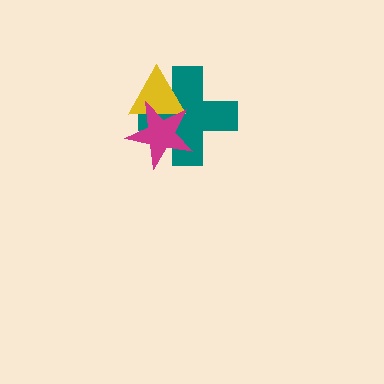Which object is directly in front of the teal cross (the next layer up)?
The yellow triangle is directly in front of the teal cross.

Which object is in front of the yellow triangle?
The magenta star is in front of the yellow triangle.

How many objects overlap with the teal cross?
2 objects overlap with the teal cross.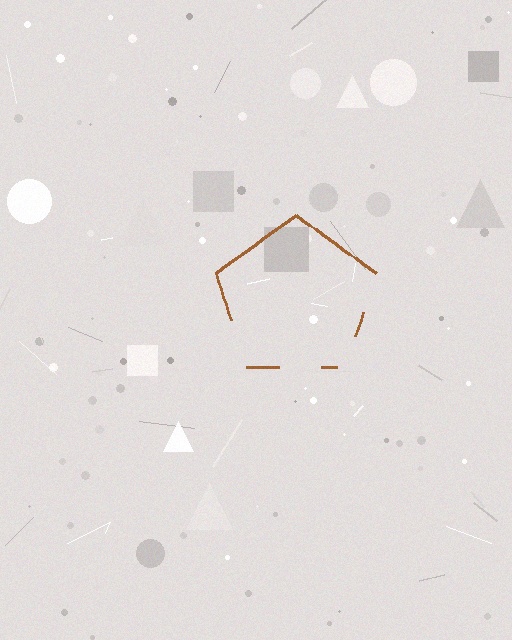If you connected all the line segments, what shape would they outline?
They would outline a pentagon.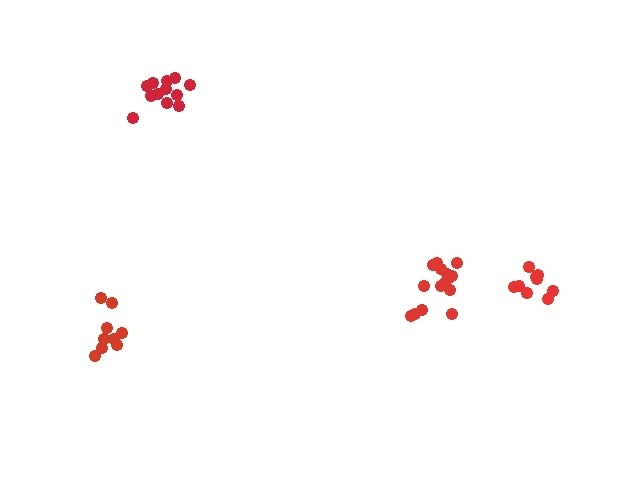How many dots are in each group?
Group 1: 15 dots, Group 2: 9 dots, Group 3: 9 dots, Group 4: 12 dots (45 total).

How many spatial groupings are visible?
There are 4 spatial groupings.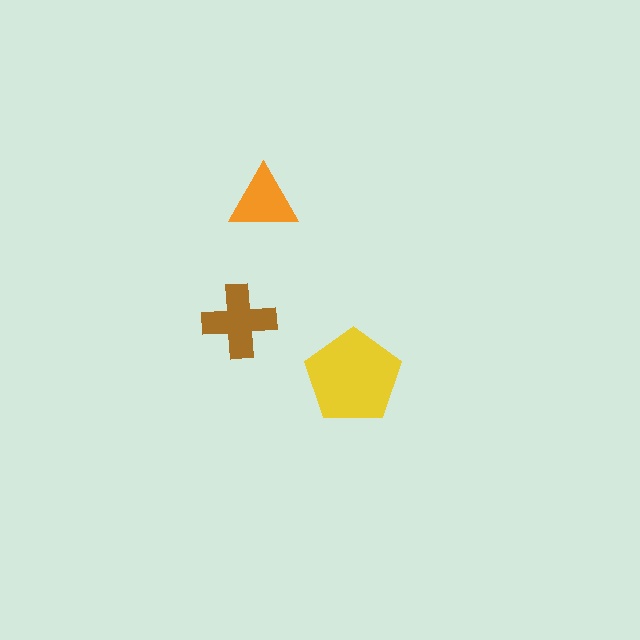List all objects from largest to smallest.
The yellow pentagon, the brown cross, the orange triangle.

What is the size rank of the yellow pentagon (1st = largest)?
1st.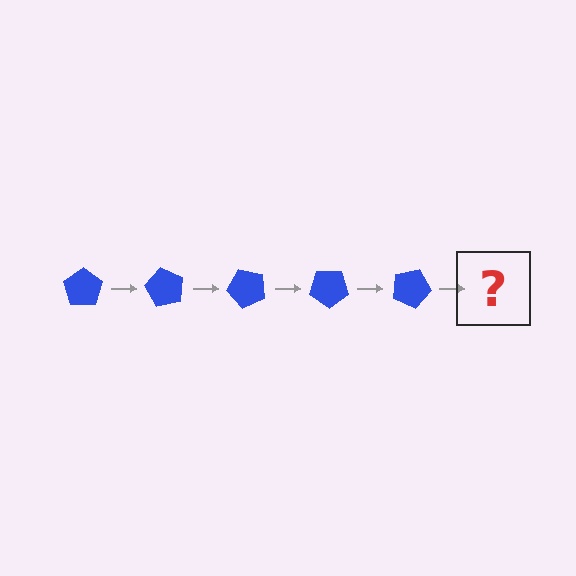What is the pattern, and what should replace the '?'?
The pattern is that the pentagon rotates 60 degrees each step. The '?' should be a blue pentagon rotated 300 degrees.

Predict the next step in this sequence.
The next step is a blue pentagon rotated 300 degrees.